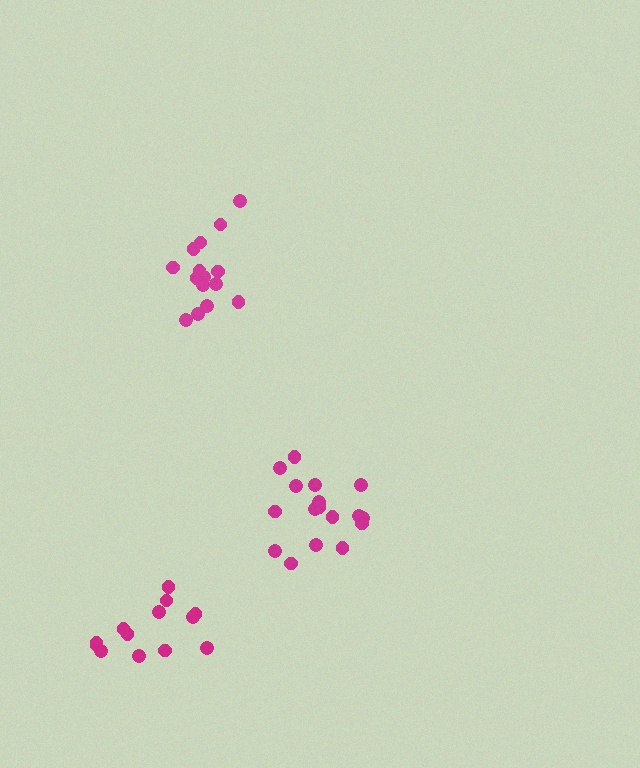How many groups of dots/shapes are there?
There are 3 groups.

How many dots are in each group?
Group 1: 17 dots, Group 2: 13 dots, Group 3: 15 dots (45 total).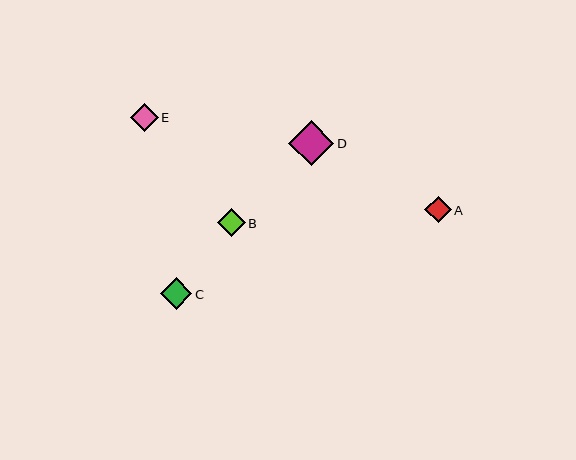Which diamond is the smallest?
Diamond A is the smallest with a size of approximately 26 pixels.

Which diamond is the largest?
Diamond D is the largest with a size of approximately 45 pixels.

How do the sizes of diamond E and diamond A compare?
Diamond E and diamond A are approximately the same size.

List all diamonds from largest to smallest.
From largest to smallest: D, C, B, E, A.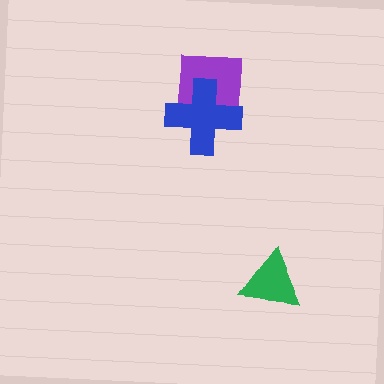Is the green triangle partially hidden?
No, no other shape covers it.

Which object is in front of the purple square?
The blue cross is in front of the purple square.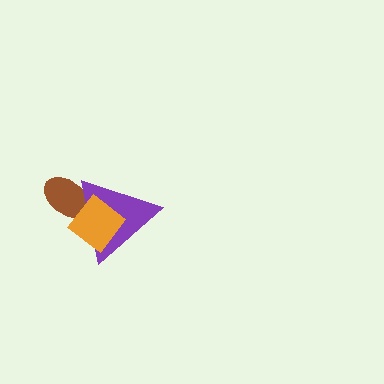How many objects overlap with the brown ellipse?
2 objects overlap with the brown ellipse.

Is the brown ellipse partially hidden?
Yes, it is partially covered by another shape.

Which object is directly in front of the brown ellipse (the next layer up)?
The purple triangle is directly in front of the brown ellipse.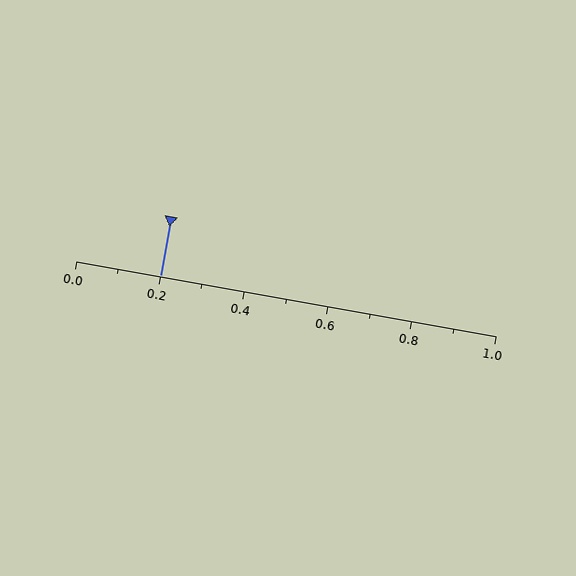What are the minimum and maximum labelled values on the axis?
The axis runs from 0.0 to 1.0.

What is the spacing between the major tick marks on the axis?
The major ticks are spaced 0.2 apart.